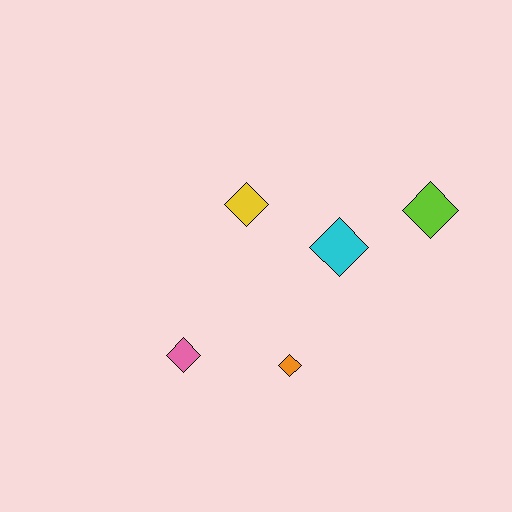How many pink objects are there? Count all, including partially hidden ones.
There is 1 pink object.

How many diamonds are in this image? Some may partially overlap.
There are 5 diamonds.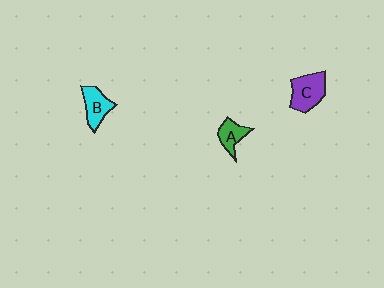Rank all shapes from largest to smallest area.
From largest to smallest: C (purple), B (cyan), A (green).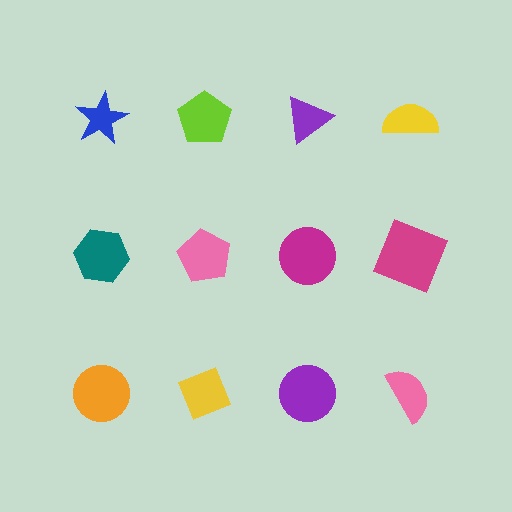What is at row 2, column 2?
A pink pentagon.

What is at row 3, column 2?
A yellow diamond.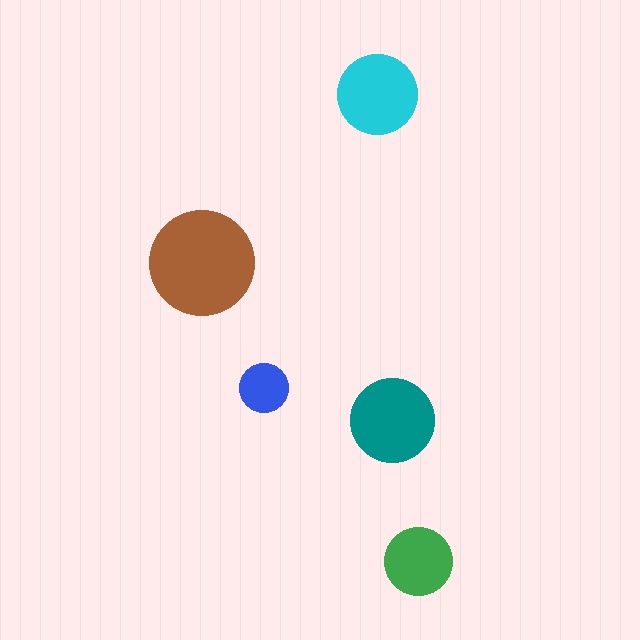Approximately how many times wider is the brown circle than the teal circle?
About 1.5 times wider.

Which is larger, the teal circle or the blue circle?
The teal one.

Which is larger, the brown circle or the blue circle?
The brown one.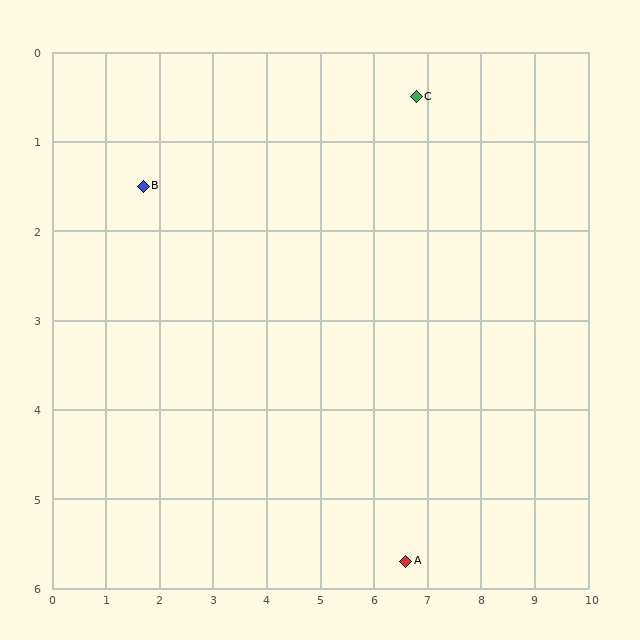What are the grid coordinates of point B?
Point B is at approximately (1.7, 1.5).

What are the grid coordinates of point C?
Point C is at approximately (6.8, 0.5).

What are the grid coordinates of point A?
Point A is at approximately (6.6, 5.7).